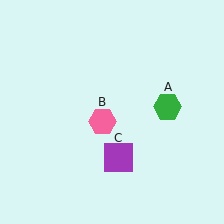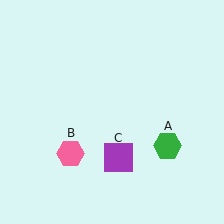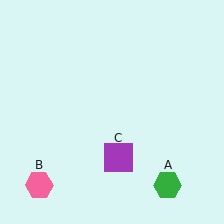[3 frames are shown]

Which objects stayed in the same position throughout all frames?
Purple square (object C) remained stationary.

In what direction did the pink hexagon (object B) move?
The pink hexagon (object B) moved down and to the left.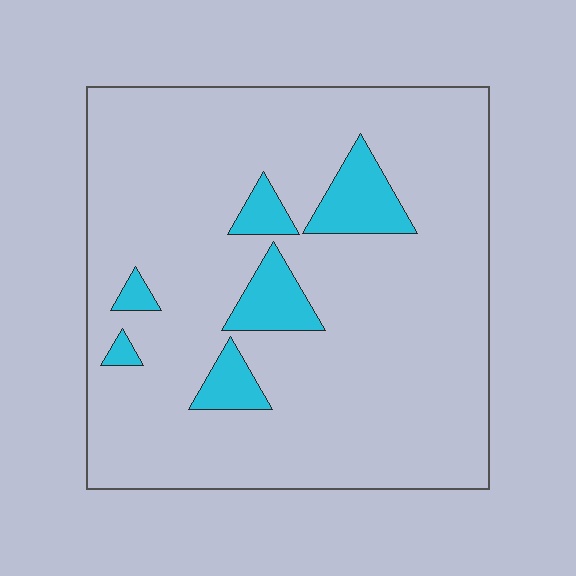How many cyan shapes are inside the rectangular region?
6.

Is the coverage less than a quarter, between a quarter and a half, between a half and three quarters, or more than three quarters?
Less than a quarter.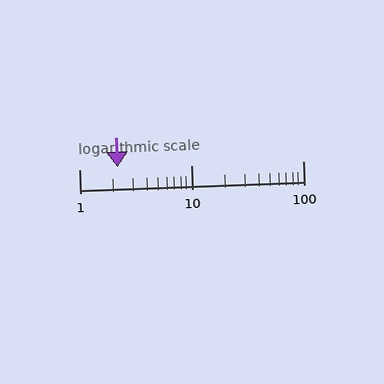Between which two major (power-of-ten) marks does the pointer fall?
The pointer is between 1 and 10.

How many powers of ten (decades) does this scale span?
The scale spans 2 decades, from 1 to 100.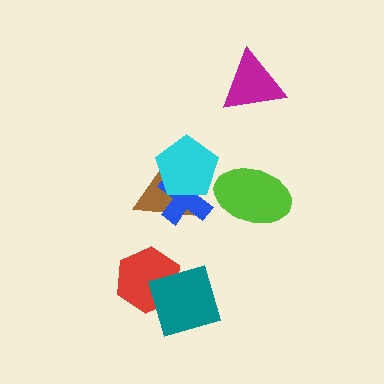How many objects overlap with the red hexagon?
1 object overlaps with the red hexagon.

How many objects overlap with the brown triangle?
2 objects overlap with the brown triangle.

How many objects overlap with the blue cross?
2 objects overlap with the blue cross.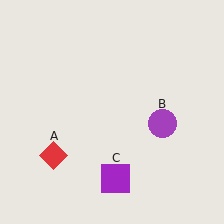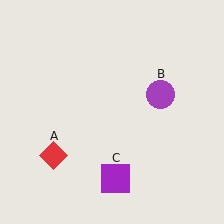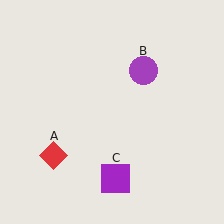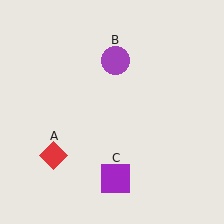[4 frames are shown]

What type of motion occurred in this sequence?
The purple circle (object B) rotated counterclockwise around the center of the scene.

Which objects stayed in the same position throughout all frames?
Red diamond (object A) and purple square (object C) remained stationary.